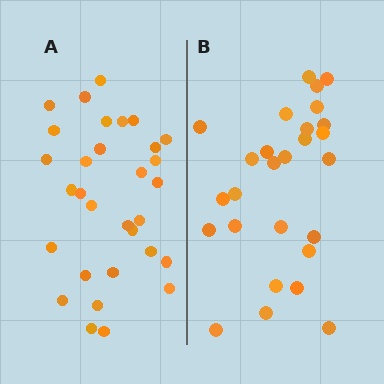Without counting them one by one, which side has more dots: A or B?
Region A (the left region) has more dots.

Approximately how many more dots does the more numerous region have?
Region A has about 4 more dots than region B.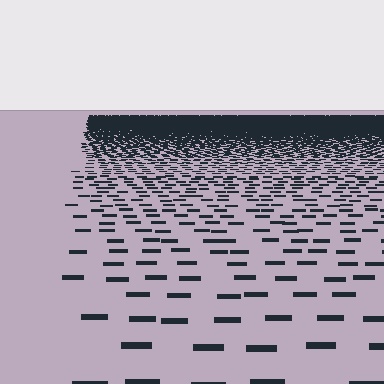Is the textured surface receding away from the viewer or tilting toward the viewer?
The surface is receding away from the viewer. Texture elements get smaller and denser toward the top.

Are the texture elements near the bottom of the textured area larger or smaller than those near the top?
Larger. Near the bottom, elements are closer to the viewer and appear at a bigger on-screen size.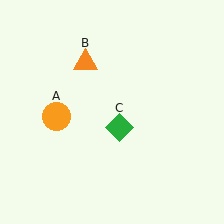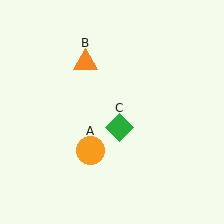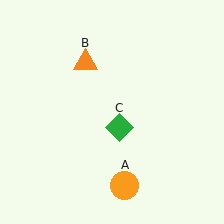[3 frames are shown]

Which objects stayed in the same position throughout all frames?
Orange triangle (object B) and green diamond (object C) remained stationary.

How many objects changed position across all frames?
1 object changed position: orange circle (object A).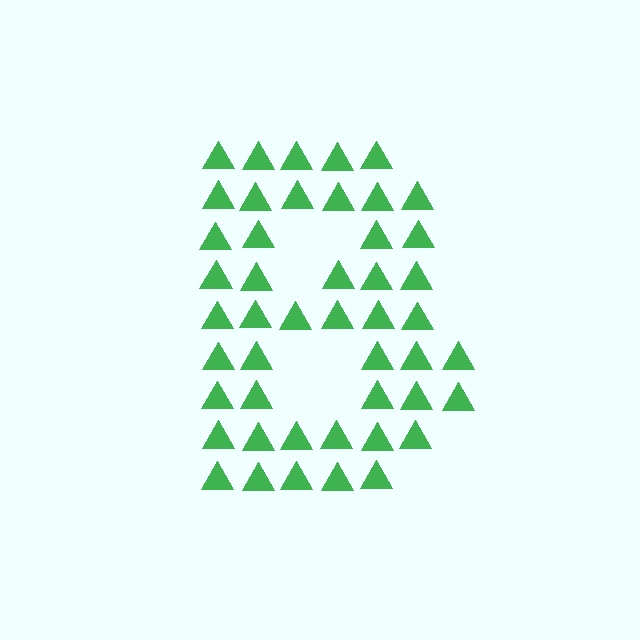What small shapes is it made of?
It is made of small triangles.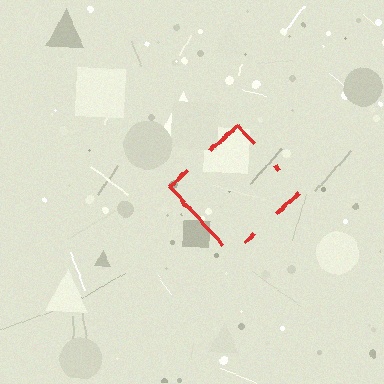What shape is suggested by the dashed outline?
The dashed outline suggests a diamond.